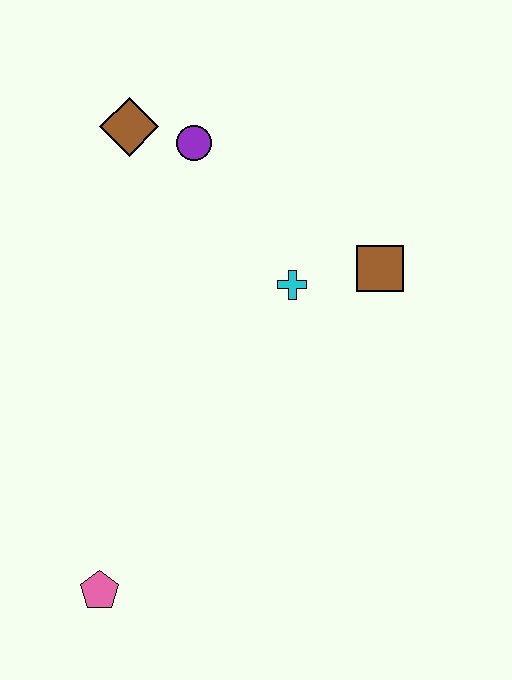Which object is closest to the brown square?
The cyan cross is closest to the brown square.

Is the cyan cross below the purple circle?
Yes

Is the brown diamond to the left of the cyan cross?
Yes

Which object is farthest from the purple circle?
The pink pentagon is farthest from the purple circle.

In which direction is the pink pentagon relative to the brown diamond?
The pink pentagon is below the brown diamond.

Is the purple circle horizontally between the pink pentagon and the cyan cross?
Yes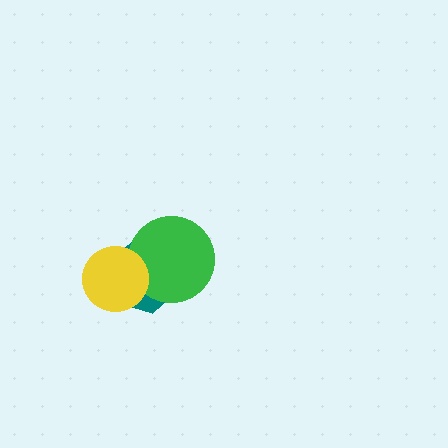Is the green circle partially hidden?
Yes, it is partially covered by another shape.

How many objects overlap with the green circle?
2 objects overlap with the green circle.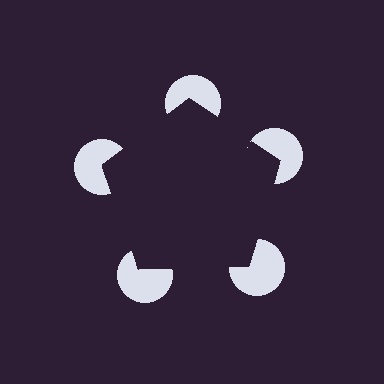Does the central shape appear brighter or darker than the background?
It typically appears slightly darker than the background, even though no actual brightness change is drawn.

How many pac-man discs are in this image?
There are 5 — one at each vertex of the illusory pentagon.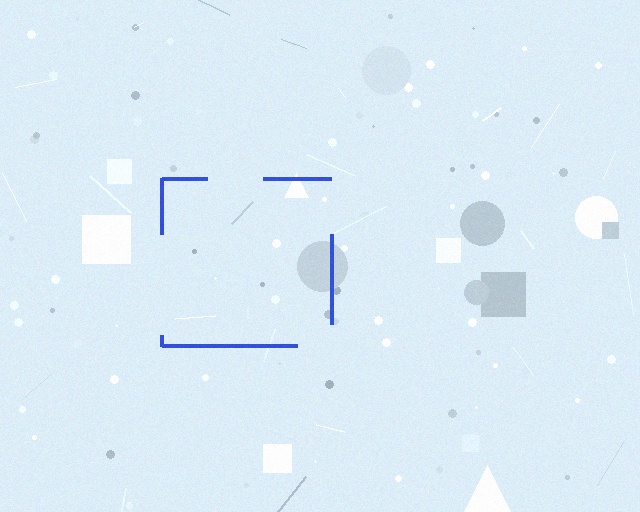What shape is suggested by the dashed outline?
The dashed outline suggests a square.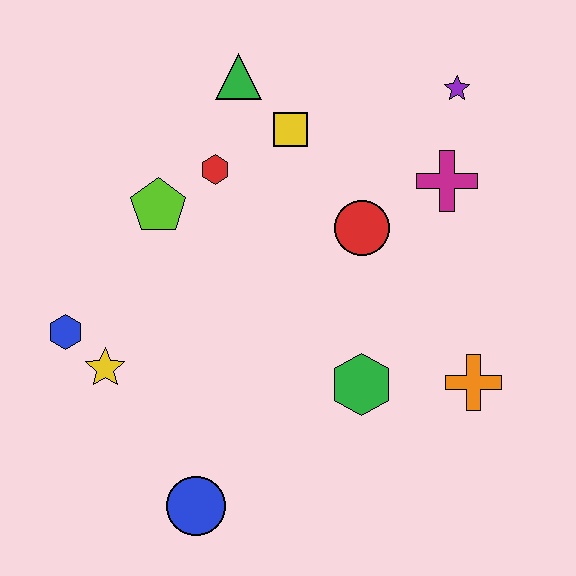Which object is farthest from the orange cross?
The blue hexagon is farthest from the orange cross.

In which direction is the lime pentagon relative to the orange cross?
The lime pentagon is to the left of the orange cross.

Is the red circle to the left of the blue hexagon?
No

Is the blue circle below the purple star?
Yes